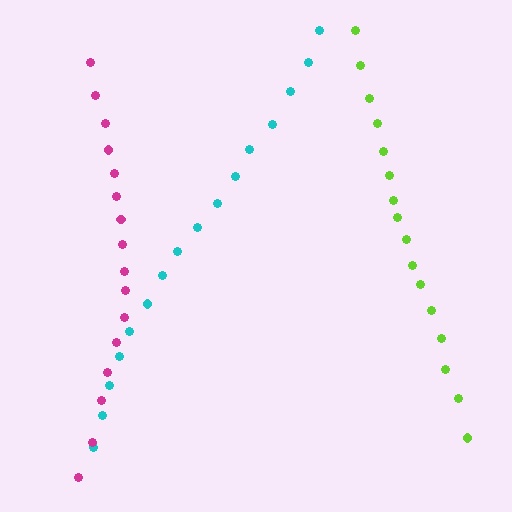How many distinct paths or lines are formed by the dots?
There are 3 distinct paths.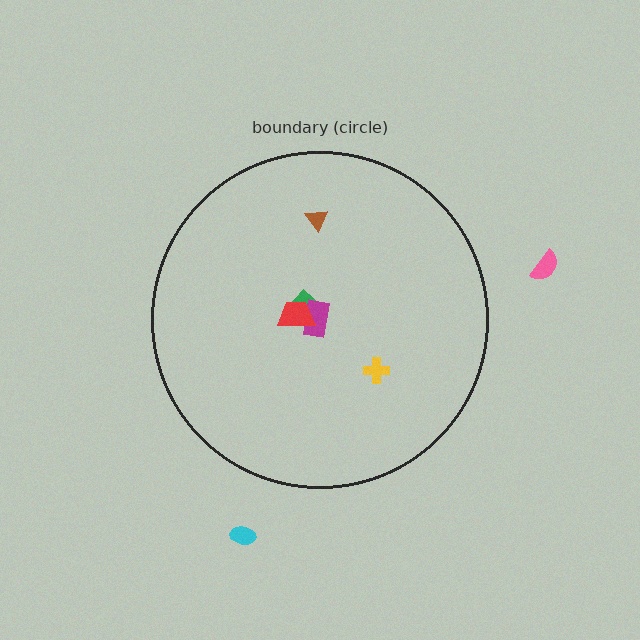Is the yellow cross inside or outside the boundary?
Inside.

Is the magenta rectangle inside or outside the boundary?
Inside.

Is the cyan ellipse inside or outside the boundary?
Outside.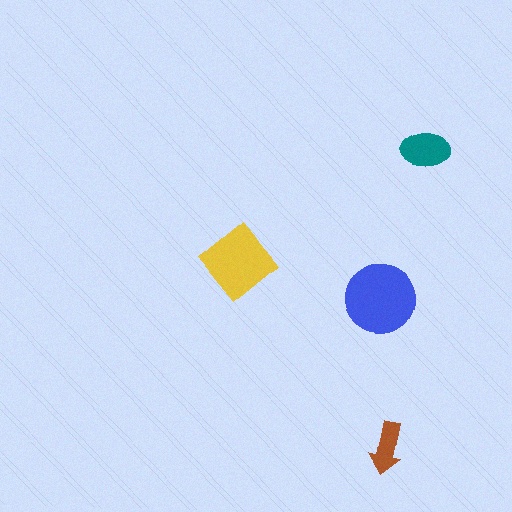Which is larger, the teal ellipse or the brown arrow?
The teal ellipse.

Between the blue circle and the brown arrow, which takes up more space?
The blue circle.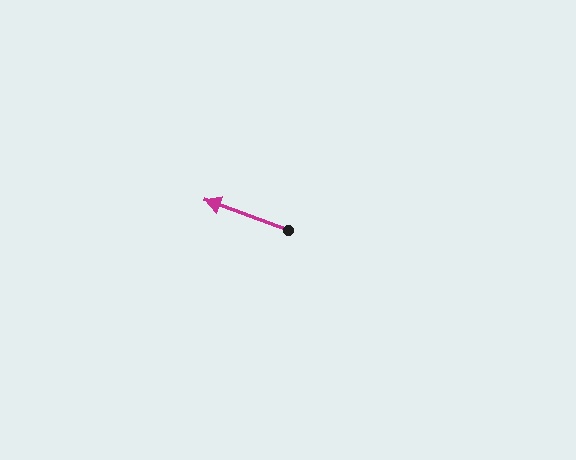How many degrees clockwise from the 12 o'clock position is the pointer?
Approximately 290 degrees.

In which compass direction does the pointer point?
West.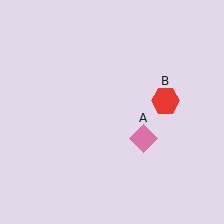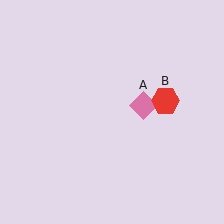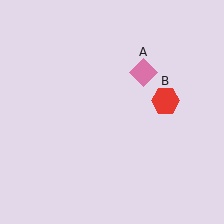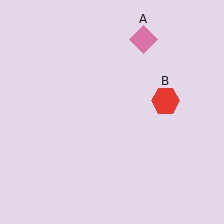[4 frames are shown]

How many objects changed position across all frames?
1 object changed position: pink diamond (object A).